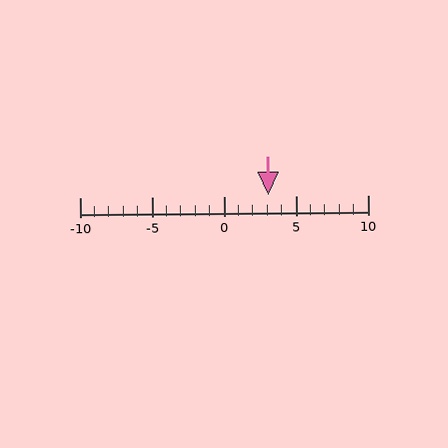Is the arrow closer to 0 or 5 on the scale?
The arrow is closer to 5.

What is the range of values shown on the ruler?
The ruler shows values from -10 to 10.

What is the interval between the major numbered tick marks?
The major tick marks are spaced 5 units apart.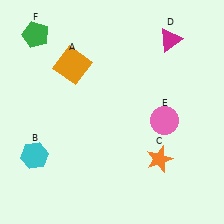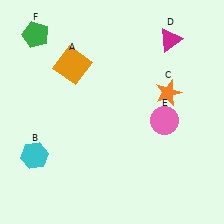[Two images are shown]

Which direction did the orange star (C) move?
The orange star (C) moved up.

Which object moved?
The orange star (C) moved up.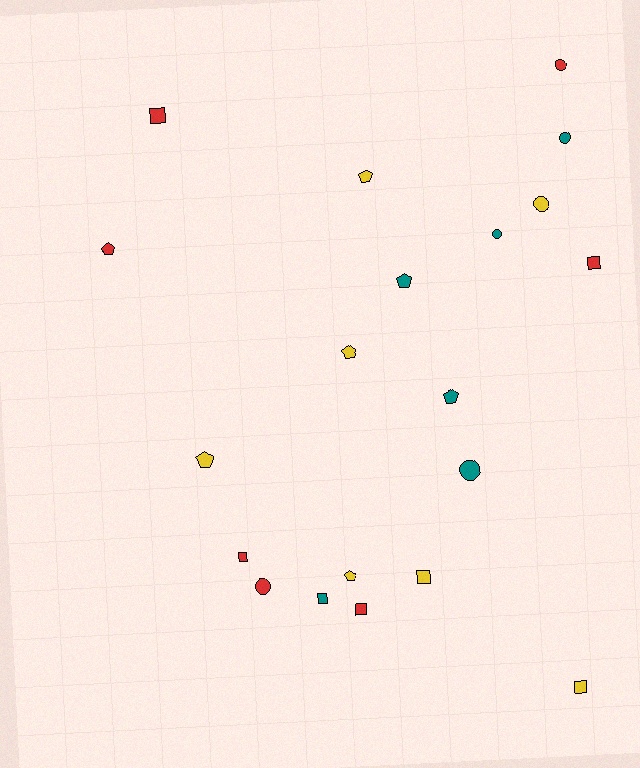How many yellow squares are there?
There are 2 yellow squares.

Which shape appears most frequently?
Square, with 7 objects.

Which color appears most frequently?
Yellow, with 7 objects.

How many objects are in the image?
There are 20 objects.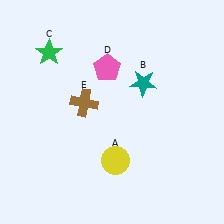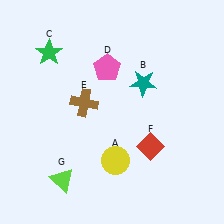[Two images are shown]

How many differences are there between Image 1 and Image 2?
There are 2 differences between the two images.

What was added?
A red diamond (F), a lime triangle (G) were added in Image 2.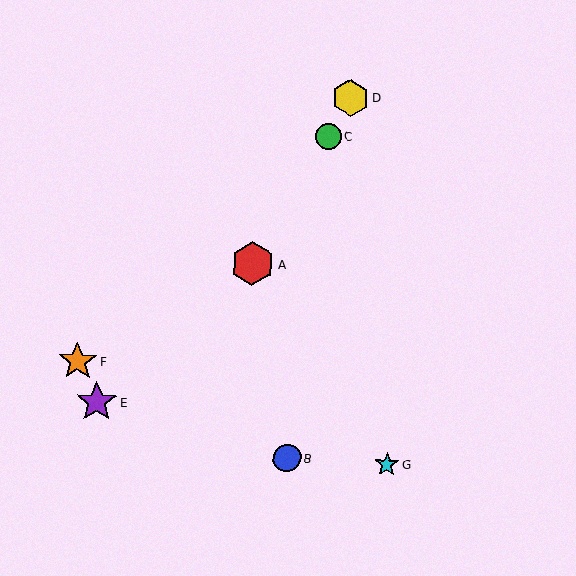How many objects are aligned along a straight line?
3 objects (A, C, D) are aligned along a straight line.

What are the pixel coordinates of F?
Object F is at (78, 361).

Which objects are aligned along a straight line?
Objects A, C, D are aligned along a straight line.